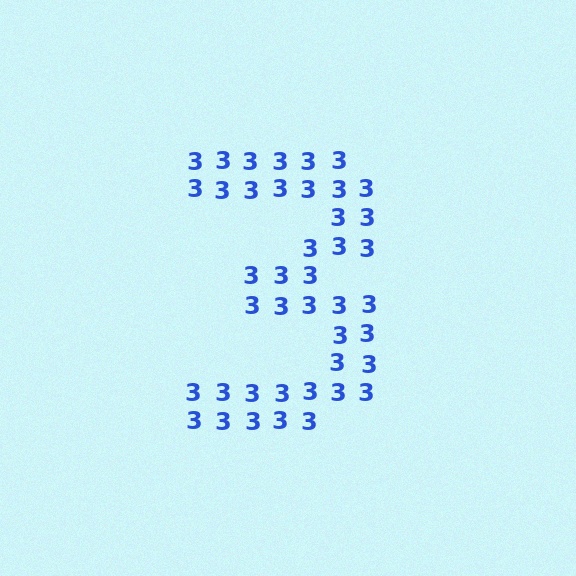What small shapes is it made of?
It is made of small digit 3's.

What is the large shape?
The large shape is the digit 3.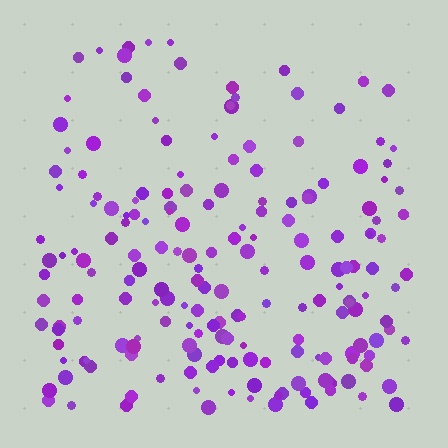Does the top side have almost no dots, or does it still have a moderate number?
Still a moderate number, just noticeably fewer than the bottom.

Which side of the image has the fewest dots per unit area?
The top.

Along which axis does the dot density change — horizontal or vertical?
Vertical.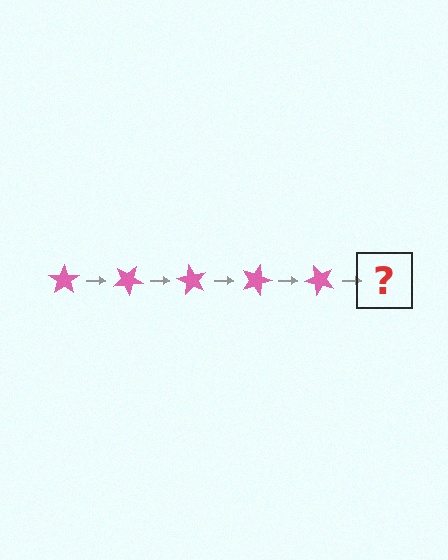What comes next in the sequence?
The next element should be a pink star rotated 150 degrees.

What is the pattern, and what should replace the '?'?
The pattern is that the star rotates 30 degrees each step. The '?' should be a pink star rotated 150 degrees.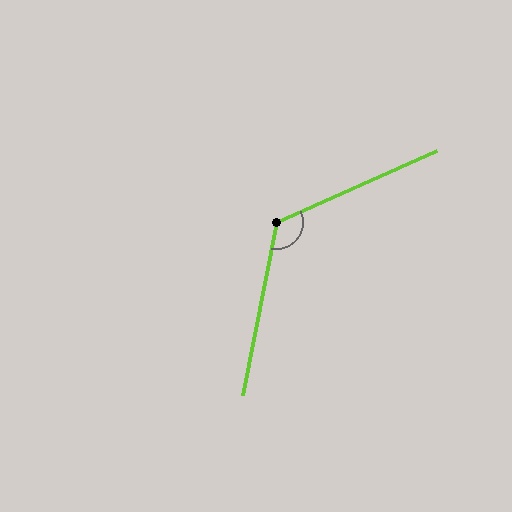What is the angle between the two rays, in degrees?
Approximately 125 degrees.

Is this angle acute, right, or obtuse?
It is obtuse.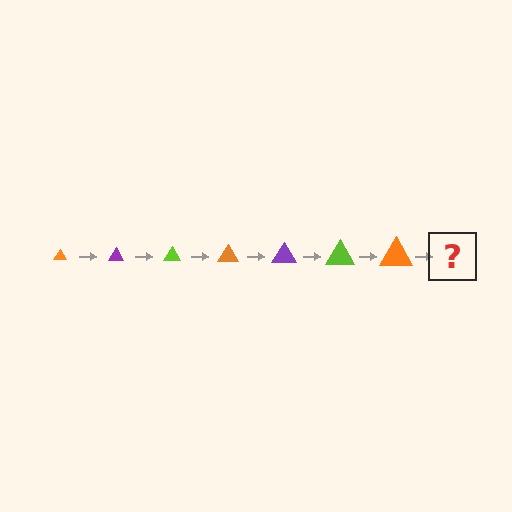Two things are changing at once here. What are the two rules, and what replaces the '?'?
The two rules are that the triangle grows larger each step and the color cycles through orange, purple, and lime. The '?' should be a purple triangle, larger than the previous one.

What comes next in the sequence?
The next element should be a purple triangle, larger than the previous one.